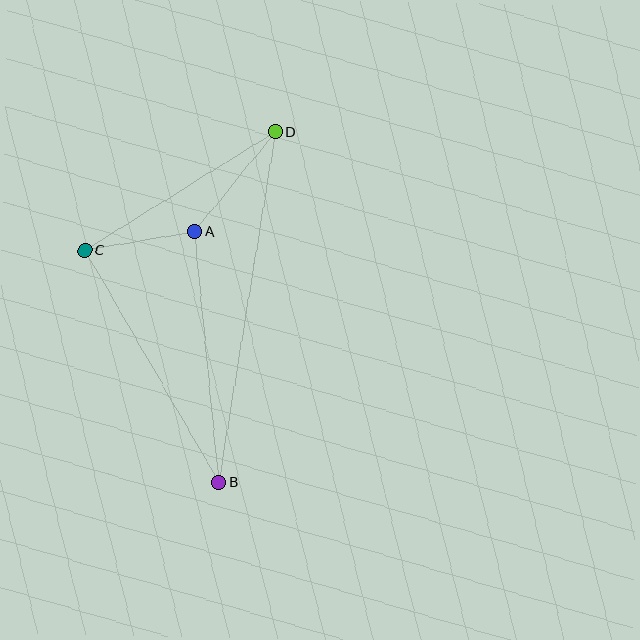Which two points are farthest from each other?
Points B and D are farthest from each other.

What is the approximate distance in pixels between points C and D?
The distance between C and D is approximately 224 pixels.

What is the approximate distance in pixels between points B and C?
The distance between B and C is approximately 268 pixels.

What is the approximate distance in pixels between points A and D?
The distance between A and D is approximately 128 pixels.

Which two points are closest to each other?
Points A and C are closest to each other.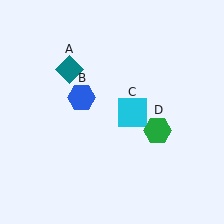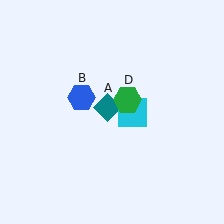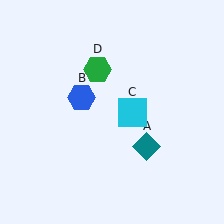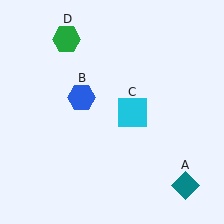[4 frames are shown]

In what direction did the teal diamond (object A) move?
The teal diamond (object A) moved down and to the right.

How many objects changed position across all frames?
2 objects changed position: teal diamond (object A), green hexagon (object D).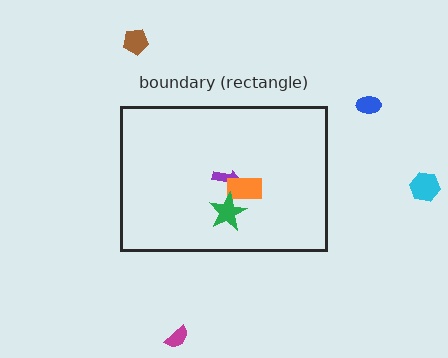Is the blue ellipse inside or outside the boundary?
Outside.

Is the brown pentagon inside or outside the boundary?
Outside.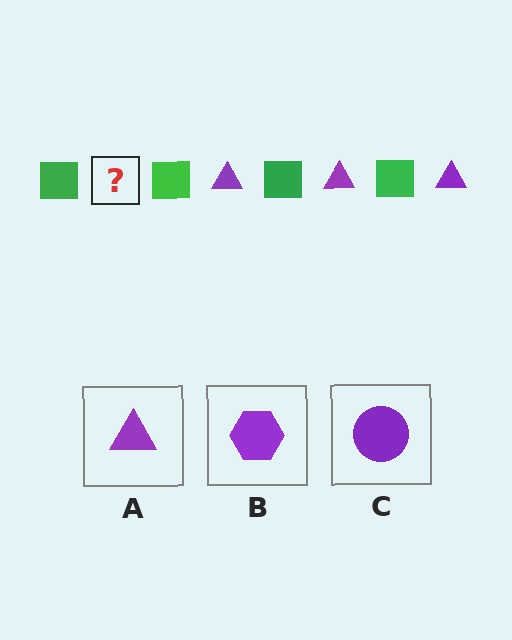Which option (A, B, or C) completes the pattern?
A.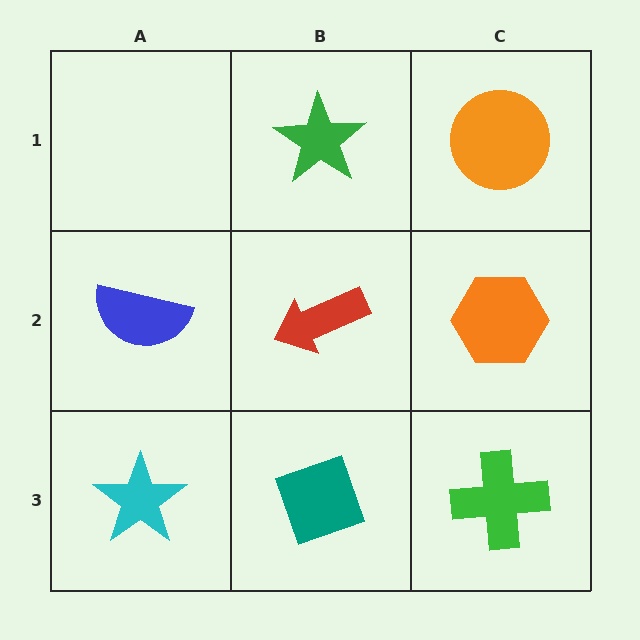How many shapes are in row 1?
2 shapes.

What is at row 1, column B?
A green star.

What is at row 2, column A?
A blue semicircle.